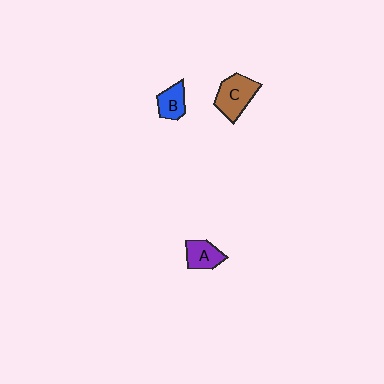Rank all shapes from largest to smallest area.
From largest to smallest: C (brown), A (purple), B (blue).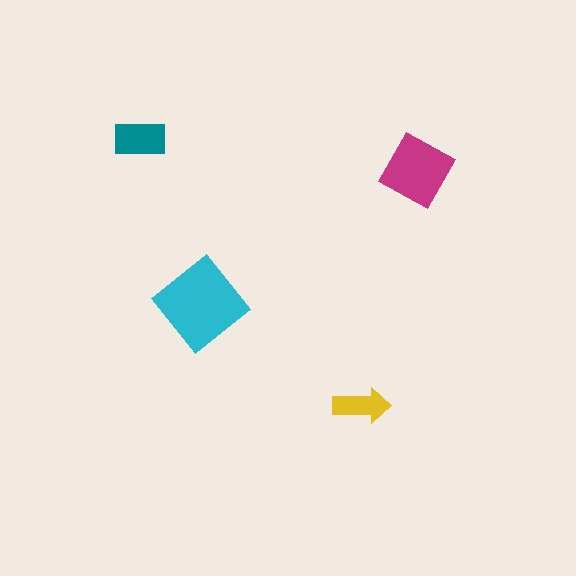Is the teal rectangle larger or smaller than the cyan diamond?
Smaller.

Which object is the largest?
The cyan diamond.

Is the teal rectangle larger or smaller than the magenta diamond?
Smaller.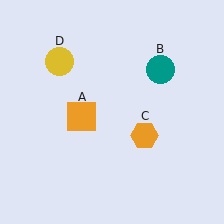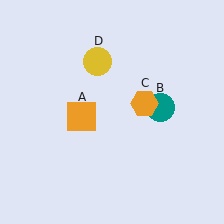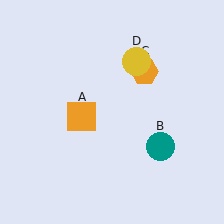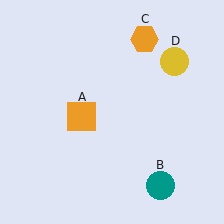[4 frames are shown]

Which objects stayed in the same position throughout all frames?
Orange square (object A) remained stationary.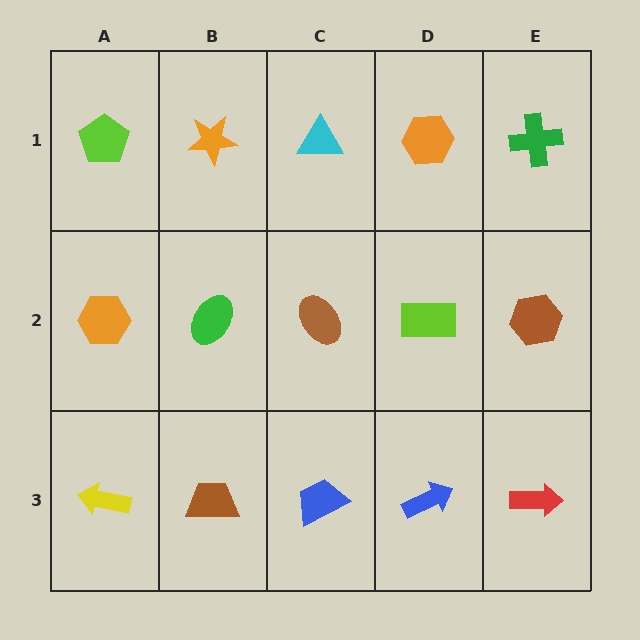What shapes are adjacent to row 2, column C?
A cyan triangle (row 1, column C), a blue trapezoid (row 3, column C), a green ellipse (row 2, column B), a lime rectangle (row 2, column D).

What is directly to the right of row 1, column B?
A cyan triangle.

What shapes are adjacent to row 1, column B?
A green ellipse (row 2, column B), a lime pentagon (row 1, column A), a cyan triangle (row 1, column C).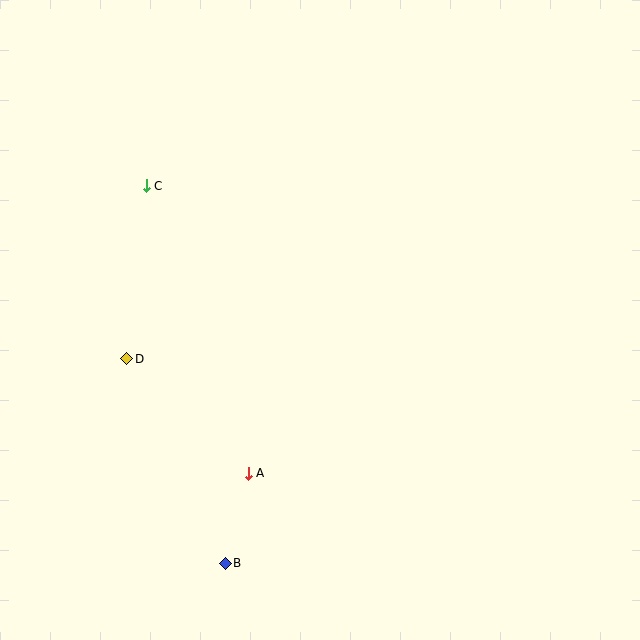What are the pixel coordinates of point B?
Point B is at (225, 563).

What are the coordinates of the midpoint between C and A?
The midpoint between C and A is at (197, 330).